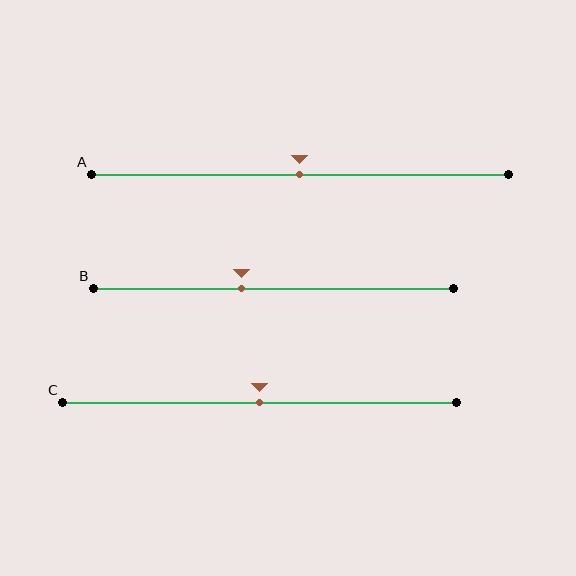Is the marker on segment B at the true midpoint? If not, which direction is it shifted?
No, the marker on segment B is shifted to the left by about 9% of the segment length.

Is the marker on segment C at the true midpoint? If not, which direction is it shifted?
Yes, the marker on segment C is at the true midpoint.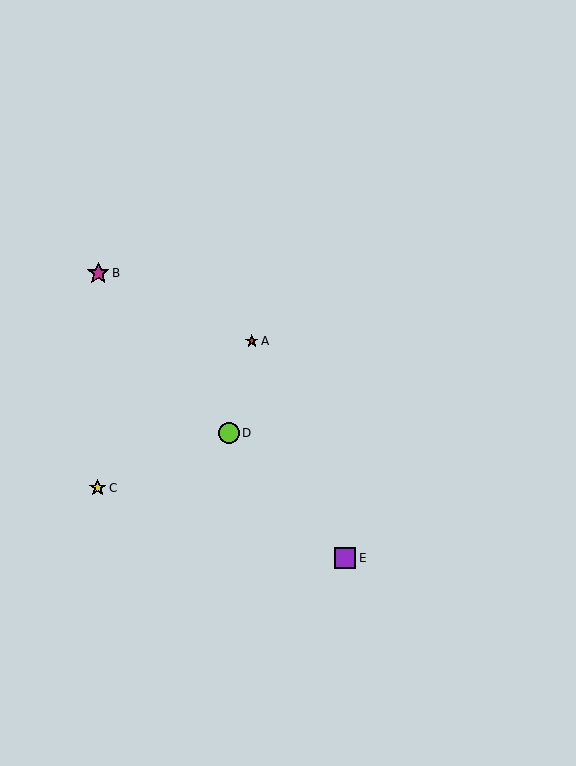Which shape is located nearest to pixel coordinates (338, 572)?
The purple square (labeled E) at (345, 558) is nearest to that location.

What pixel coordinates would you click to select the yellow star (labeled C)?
Click at (98, 488) to select the yellow star C.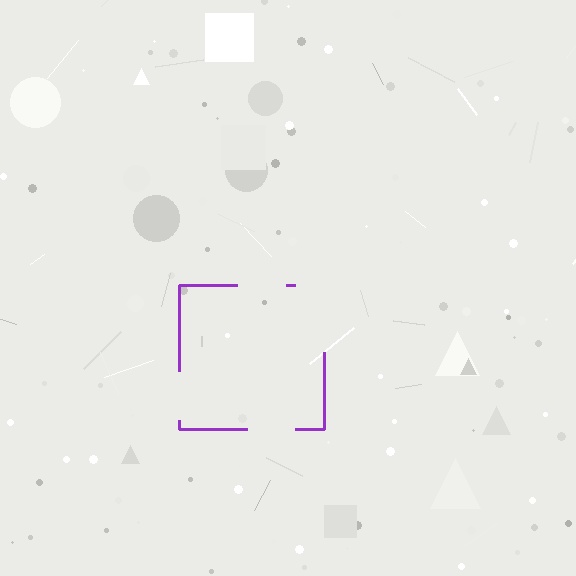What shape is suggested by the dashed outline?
The dashed outline suggests a square.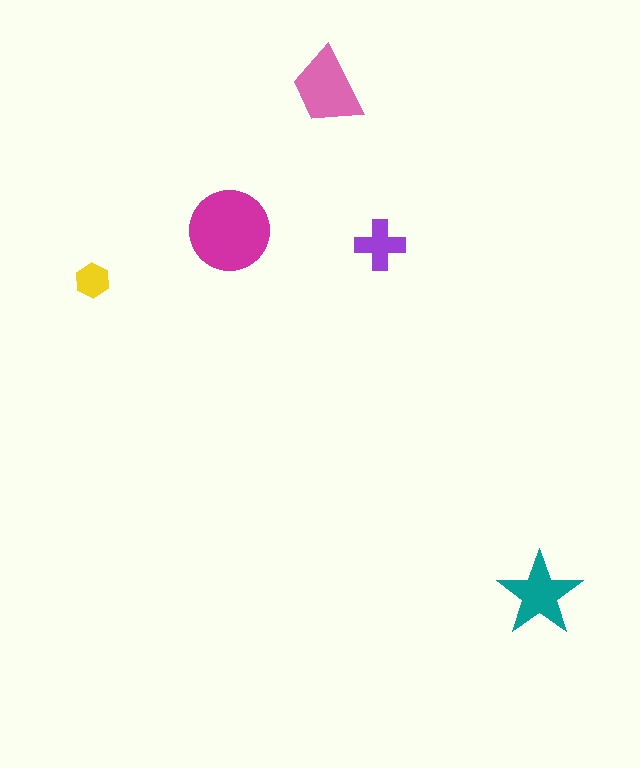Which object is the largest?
The magenta circle.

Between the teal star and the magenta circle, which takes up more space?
The magenta circle.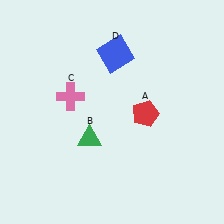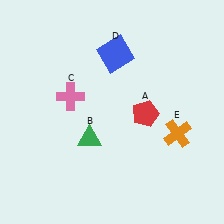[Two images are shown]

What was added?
An orange cross (E) was added in Image 2.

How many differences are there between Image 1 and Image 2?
There is 1 difference between the two images.